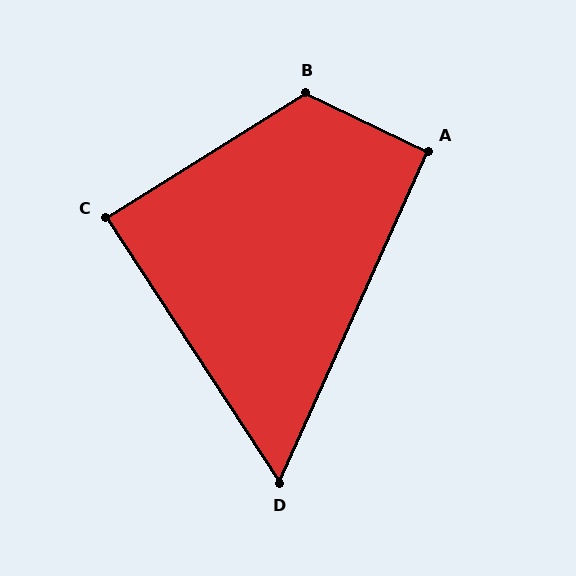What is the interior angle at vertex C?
Approximately 89 degrees (approximately right).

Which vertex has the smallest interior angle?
D, at approximately 57 degrees.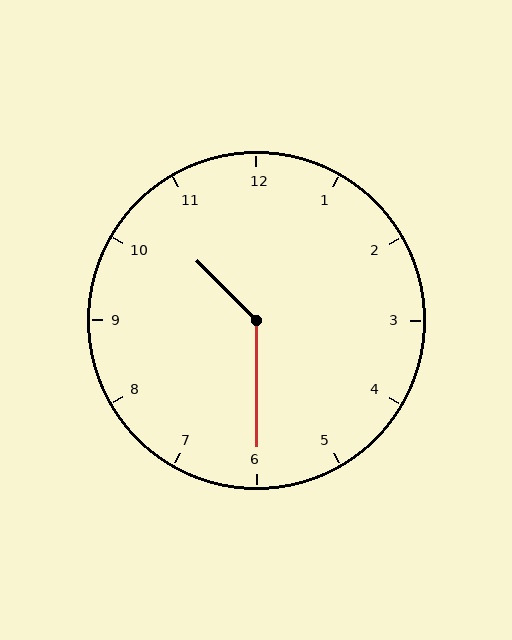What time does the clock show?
10:30.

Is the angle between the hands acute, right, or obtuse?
It is obtuse.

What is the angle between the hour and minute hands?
Approximately 135 degrees.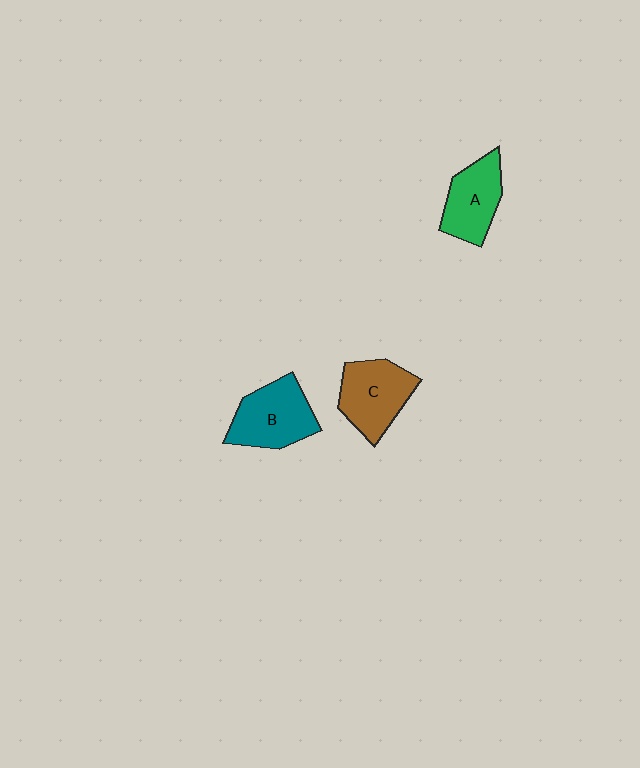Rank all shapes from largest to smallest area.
From largest to smallest: B (teal), C (brown), A (green).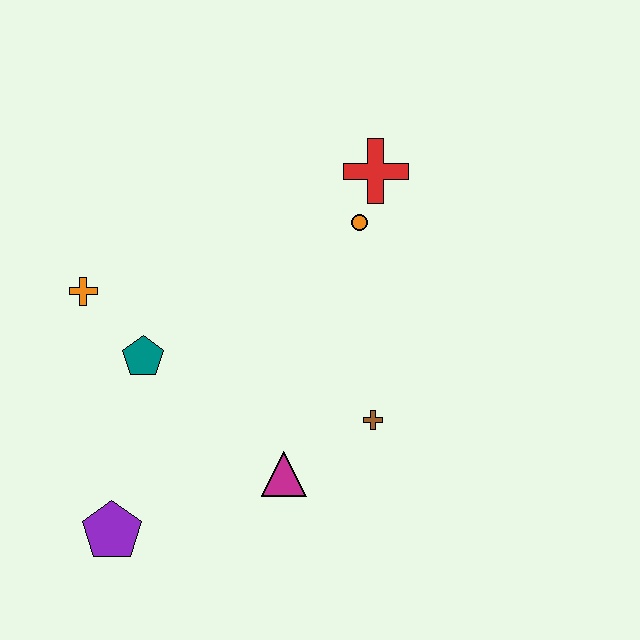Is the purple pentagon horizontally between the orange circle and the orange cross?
Yes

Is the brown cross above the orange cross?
No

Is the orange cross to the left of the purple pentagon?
Yes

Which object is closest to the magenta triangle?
The brown cross is closest to the magenta triangle.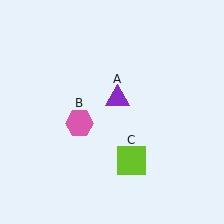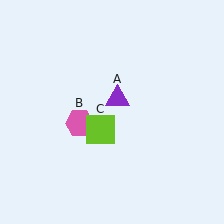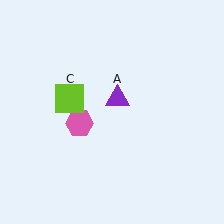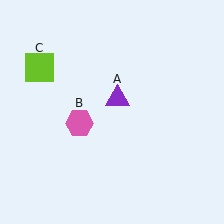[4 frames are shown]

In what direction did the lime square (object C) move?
The lime square (object C) moved up and to the left.